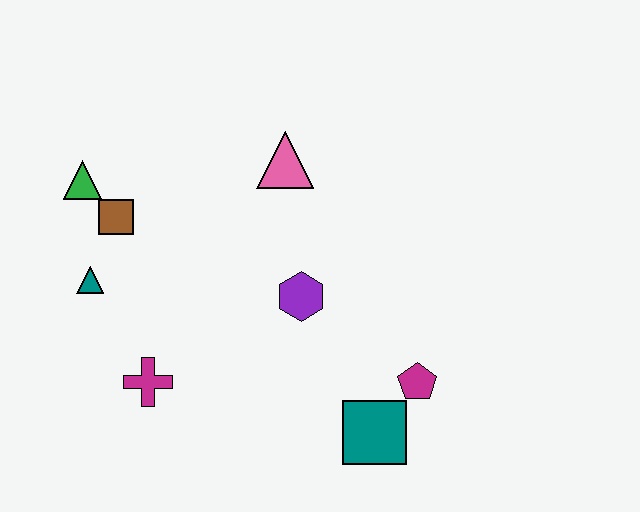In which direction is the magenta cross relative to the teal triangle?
The magenta cross is below the teal triangle.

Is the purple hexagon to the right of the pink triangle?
Yes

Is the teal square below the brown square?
Yes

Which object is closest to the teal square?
The magenta pentagon is closest to the teal square.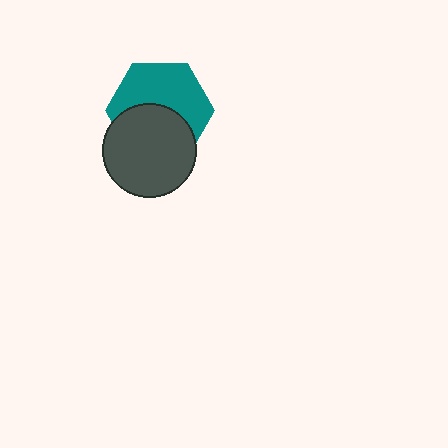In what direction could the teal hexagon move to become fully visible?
The teal hexagon could move up. That would shift it out from behind the dark gray circle entirely.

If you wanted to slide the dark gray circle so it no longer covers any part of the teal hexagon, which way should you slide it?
Slide it down — that is the most direct way to separate the two shapes.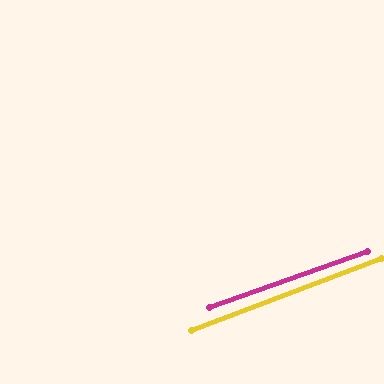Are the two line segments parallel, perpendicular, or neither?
Parallel — their directions differ by only 1.2°.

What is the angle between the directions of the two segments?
Approximately 1 degree.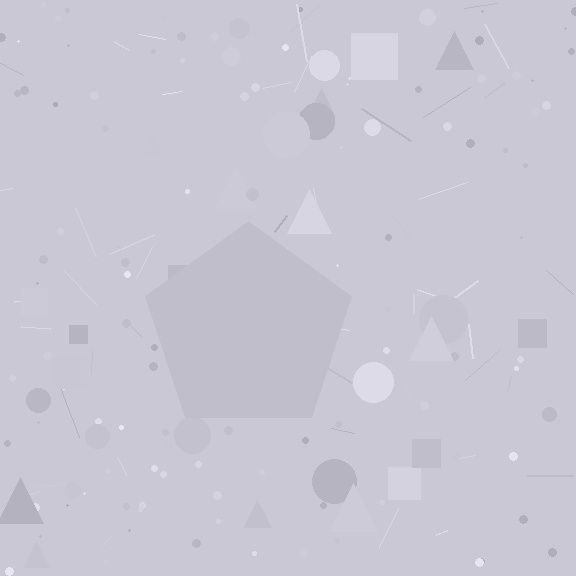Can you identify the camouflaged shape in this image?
The camouflaged shape is a pentagon.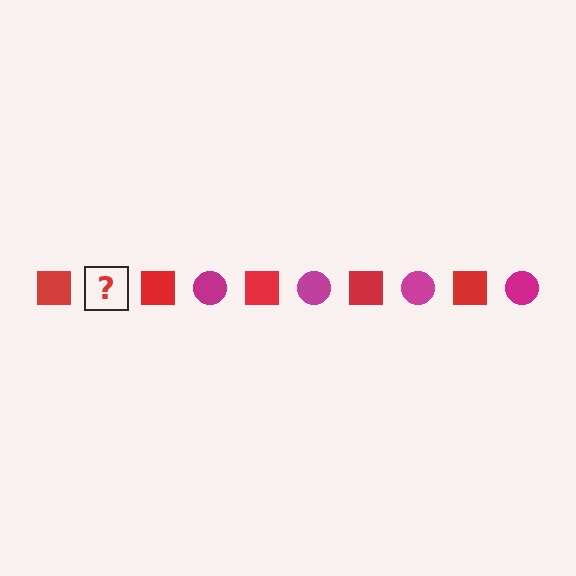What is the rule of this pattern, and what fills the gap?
The rule is that the pattern alternates between red square and magenta circle. The gap should be filled with a magenta circle.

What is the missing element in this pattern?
The missing element is a magenta circle.